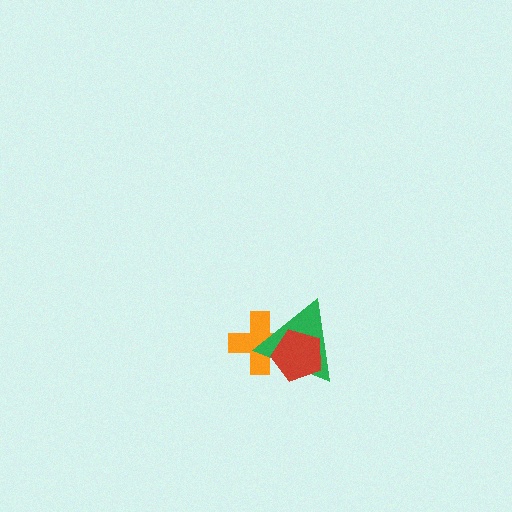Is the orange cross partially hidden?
Yes, it is partially covered by another shape.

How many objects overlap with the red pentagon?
2 objects overlap with the red pentagon.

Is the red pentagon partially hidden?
No, no other shape covers it.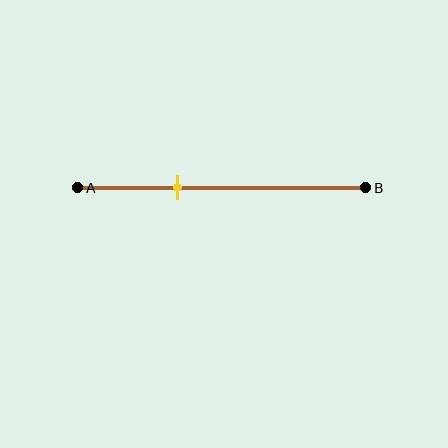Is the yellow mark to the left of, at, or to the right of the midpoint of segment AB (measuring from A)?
The yellow mark is to the left of the midpoint of segment AB.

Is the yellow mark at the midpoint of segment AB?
No, the mark is at about 35% from A, not at the 50% midpoint.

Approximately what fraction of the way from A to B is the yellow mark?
The yellow mark is approximately 35% of the way from A to B.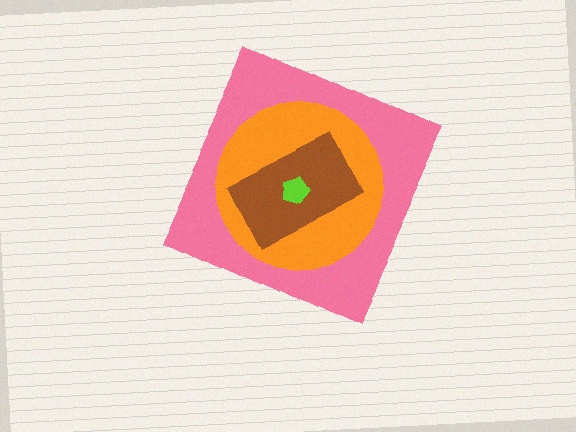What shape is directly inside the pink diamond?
The orange circle.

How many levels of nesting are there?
4.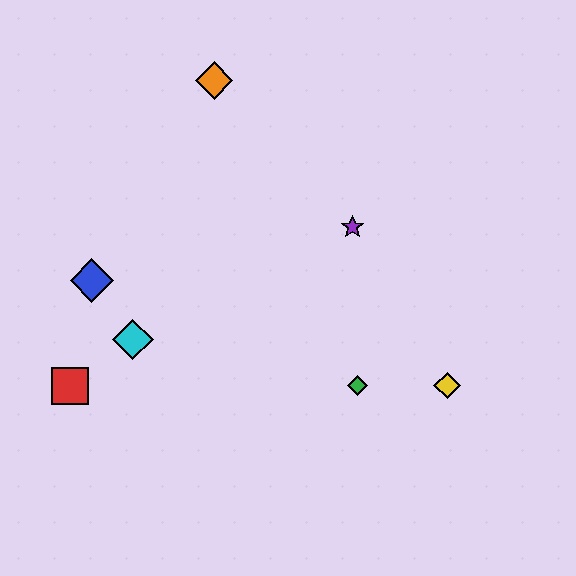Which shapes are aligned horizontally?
The red square, the green diamond, the yellow diamond are aligned horizontally.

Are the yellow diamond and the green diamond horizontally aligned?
Yes, both are at y≈386.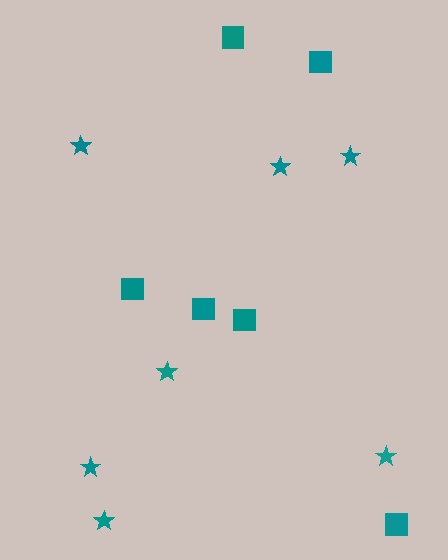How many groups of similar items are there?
There are 2 groups: one group of stars (7) and one group of squares (6).